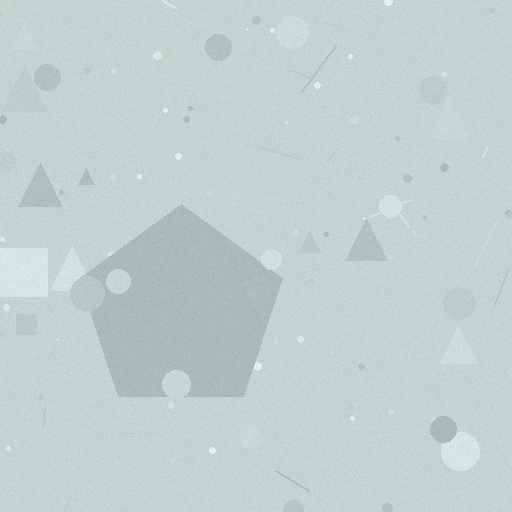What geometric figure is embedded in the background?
A pentagon is embedded in the background.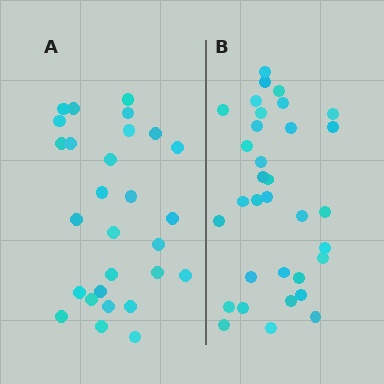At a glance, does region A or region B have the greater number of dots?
Region B (the right region) has more dots.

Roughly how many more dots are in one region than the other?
Region B has about 5 more dots than region A.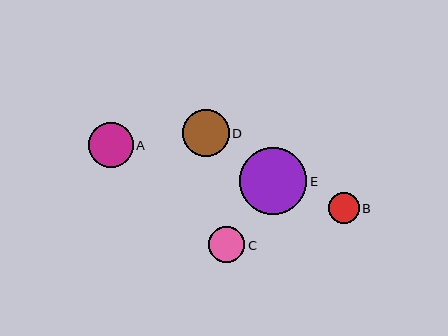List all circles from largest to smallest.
From largest to smallest: E, D, A, C, B.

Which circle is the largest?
Circle E is the largest with a size of approximately 67 pixels.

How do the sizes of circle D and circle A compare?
Circle D and circle A are approximately the same size.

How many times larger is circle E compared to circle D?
Circle E is approximately 1.4 times the size of circle D.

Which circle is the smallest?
Circle B is the smallest with a size of approximately 31 pixels.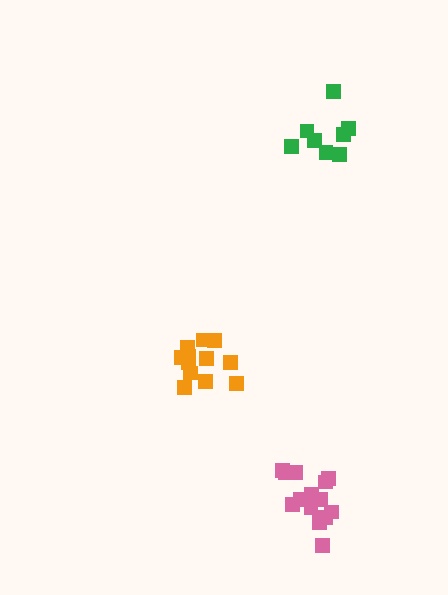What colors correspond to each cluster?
The clusters are colored: orange, green, pink.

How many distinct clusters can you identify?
There are 3 distinct clusters.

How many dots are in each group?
Group 1: 12 dots, Group 2: 8 dots, Group 3: 14 dots (34 total).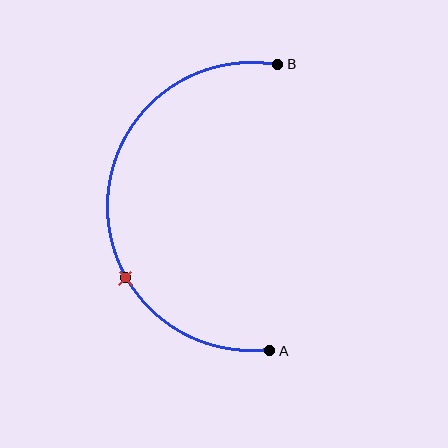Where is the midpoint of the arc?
The arc midpoint is the point on the curve farthest from the straight line joining A and B. It sits to the left of that line.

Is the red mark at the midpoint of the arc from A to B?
No. The red mark lies on the arc but is closer to endpoint A. The arc midpoint would be at the point on the curve equidistant along the arc from both A and B.